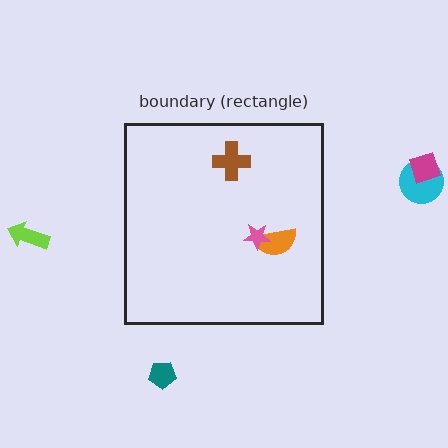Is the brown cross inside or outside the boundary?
Inside.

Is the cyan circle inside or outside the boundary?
Outside.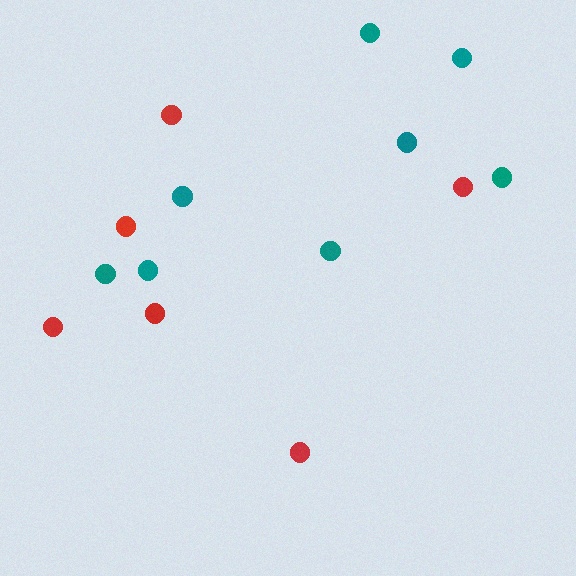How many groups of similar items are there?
There are 2 groups: one group of teal circles (8) and one group of red circles (6).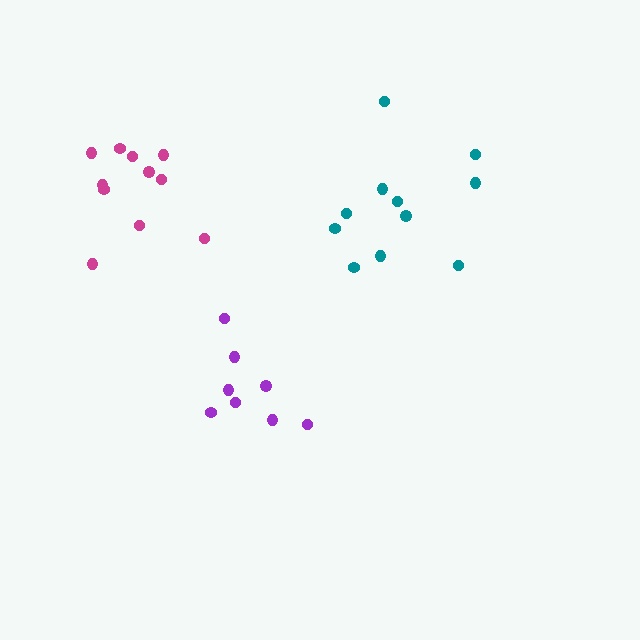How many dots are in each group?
Group 1: 11 dots, Group 2: 11 dots, Group 3: 8 dots (30 total).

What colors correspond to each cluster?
The clusters are colored: teal, magenta, purple.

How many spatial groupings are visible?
There are 3 spatial groupings.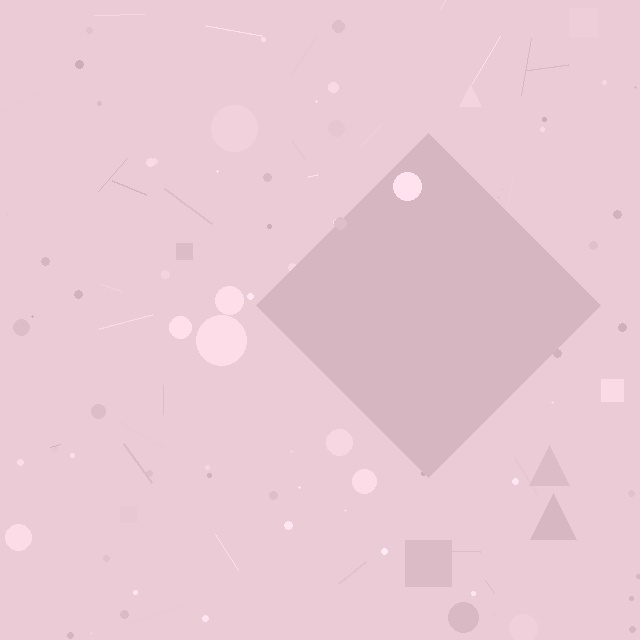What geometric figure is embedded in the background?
A diamond is embedded in the background.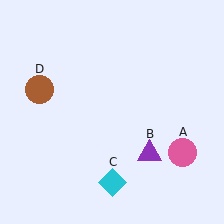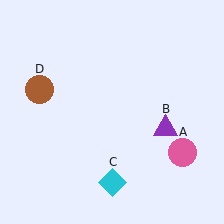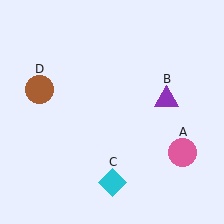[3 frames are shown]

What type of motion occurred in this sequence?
The purple triangle (object B) rotated counterclockwise around the center of the scene.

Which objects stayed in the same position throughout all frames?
Pink circle (object A) and cyan diamond (object C) and brown circle (object D) remained stationary.